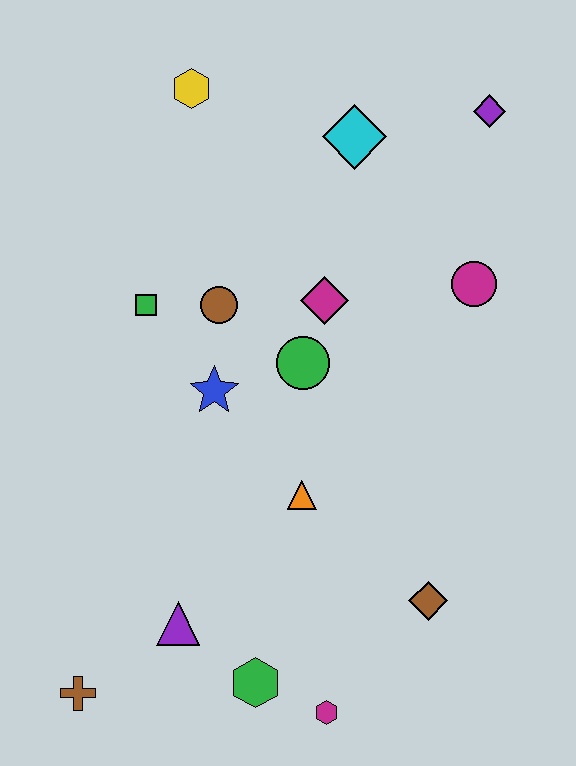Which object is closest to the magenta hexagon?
The green hexagon is closest to the magenta hexagon.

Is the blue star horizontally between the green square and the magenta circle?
Yes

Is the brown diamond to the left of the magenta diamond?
No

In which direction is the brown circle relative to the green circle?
The brown circle is to the left of the green circle.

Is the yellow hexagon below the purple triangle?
No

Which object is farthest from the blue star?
The purple diamond is farthest from the blue star.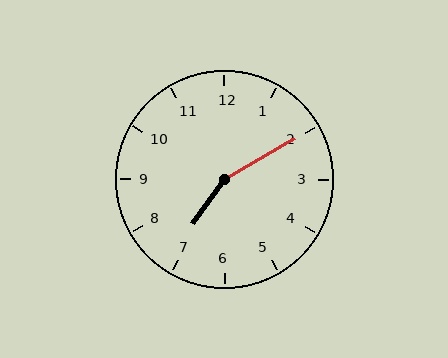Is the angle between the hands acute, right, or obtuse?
It is obtuse.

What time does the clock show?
7:10.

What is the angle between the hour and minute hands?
Approximately 155 degrees.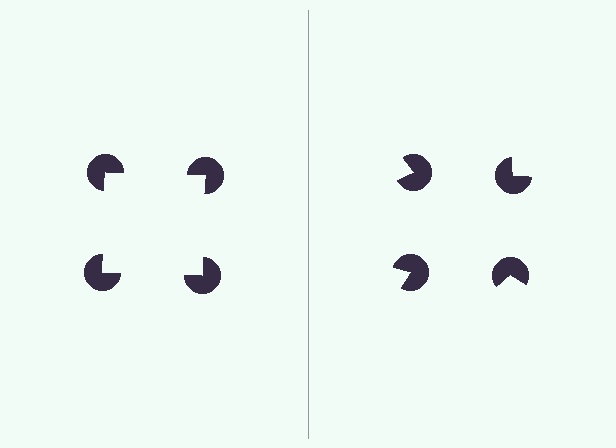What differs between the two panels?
The pac-man discs are positioned identically on both sides; only the wedge orientations differ. On the left they align to a square; on the right they are misaligned.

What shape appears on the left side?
An illusory square.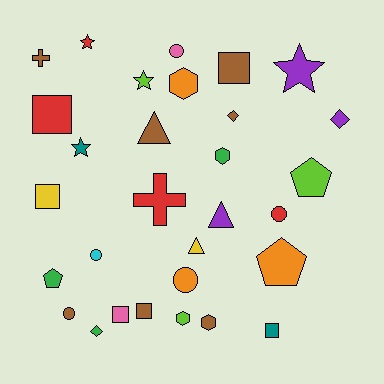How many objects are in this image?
There are 30 objects.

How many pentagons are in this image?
There are 3 pentagons.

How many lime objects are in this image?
There are 3 lime objects.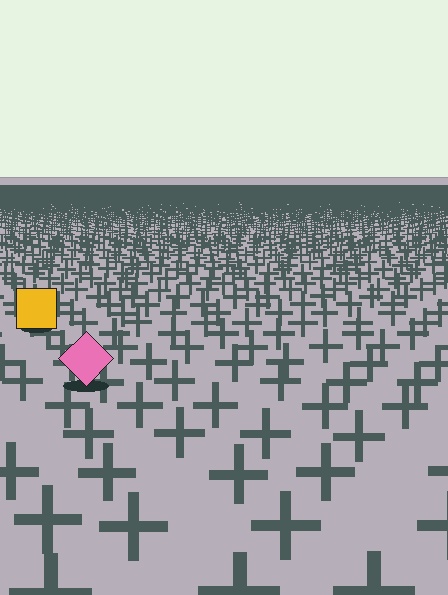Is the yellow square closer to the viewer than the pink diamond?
No. The pink diamond is closer — you can tell from the texture gradient: the ground texture is coarser near it.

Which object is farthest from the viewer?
The yellow square is farthest from the viewer. It appears smaller and the ground texture around it is denser.